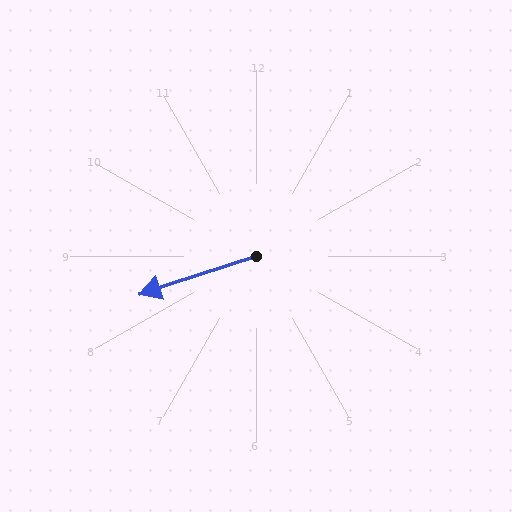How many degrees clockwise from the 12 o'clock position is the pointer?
Approximately 252 degrees.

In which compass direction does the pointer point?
West.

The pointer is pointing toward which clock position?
Roughly 8 o'clock.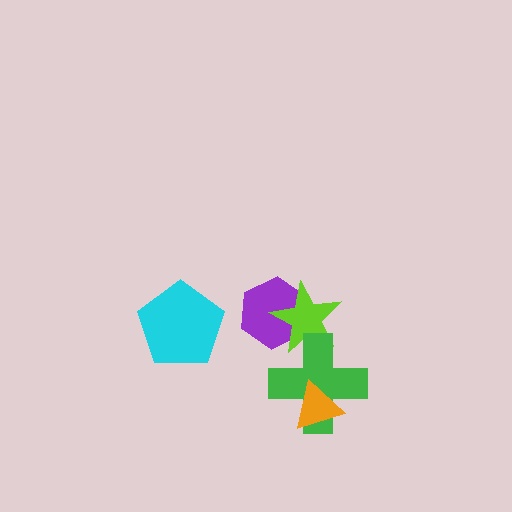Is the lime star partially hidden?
Yes, it is partially covered by another shape.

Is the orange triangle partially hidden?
No, no other shape covers it.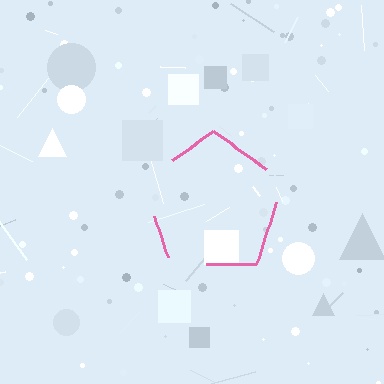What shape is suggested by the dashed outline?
The dashed outline suggests a pentagon.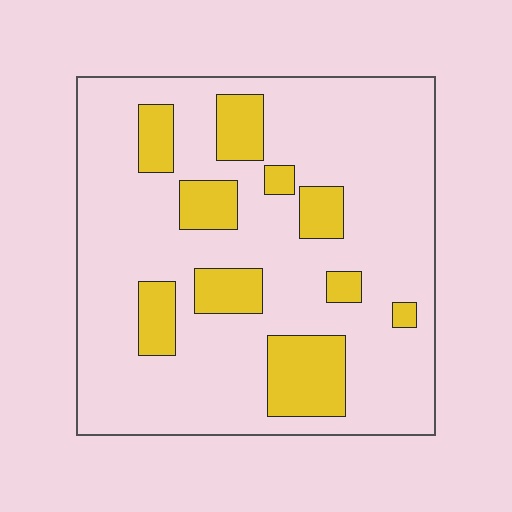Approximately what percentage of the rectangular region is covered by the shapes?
Approximately 20%.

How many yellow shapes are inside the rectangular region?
10.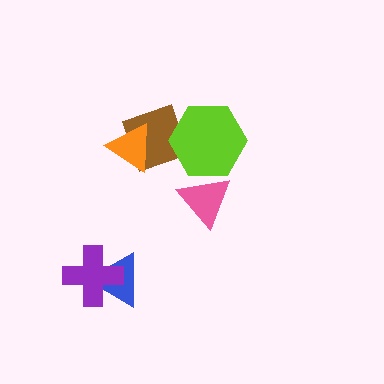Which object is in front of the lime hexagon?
The pink triangle is in front of the lime hexagon.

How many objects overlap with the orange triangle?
1 object overlaps with the orange triangle.